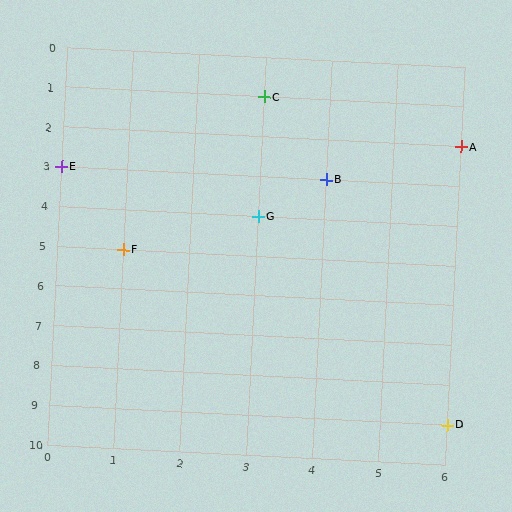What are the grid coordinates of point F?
Point F is at grid coordinates (1, 5).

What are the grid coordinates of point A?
Point A is at grid coordinates (6, 2).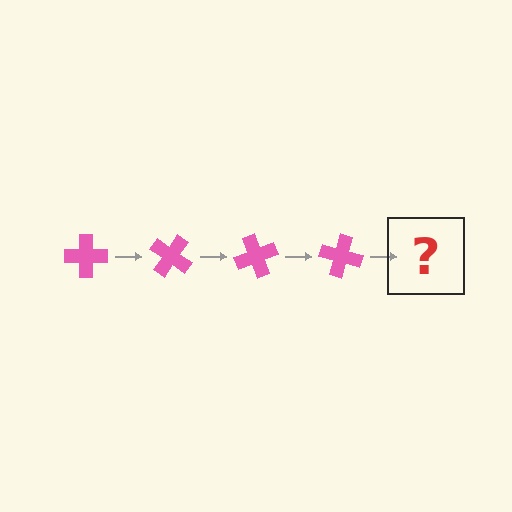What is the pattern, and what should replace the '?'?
The pattern is that the cross rotates 35 degrees each step. The '?' should be a pink cross rotated 140 degrees.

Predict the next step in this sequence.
The next step is a pink cross rotated 140 degrees.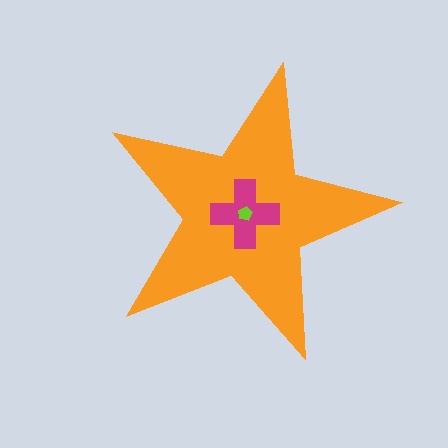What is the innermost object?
The lime pentagon.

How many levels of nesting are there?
3.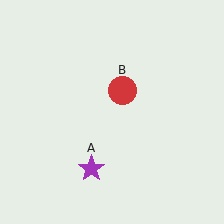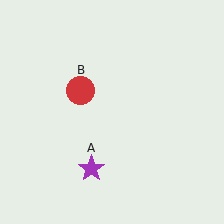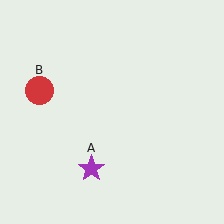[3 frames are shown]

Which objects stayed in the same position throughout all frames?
Purple star (object A) remained stationary.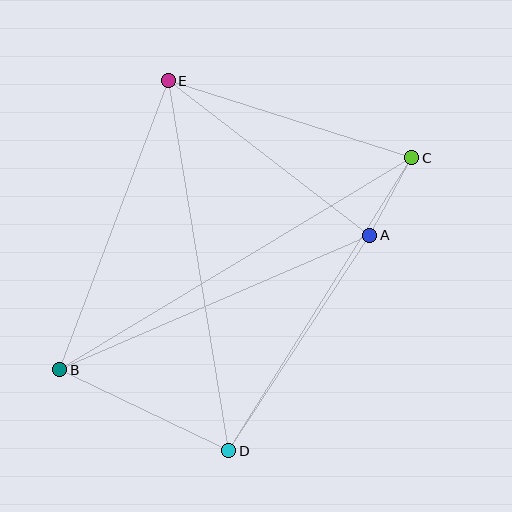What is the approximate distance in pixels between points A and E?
The distance between A and E is approximately 254 pixels.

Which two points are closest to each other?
Points A and C are closest to each other.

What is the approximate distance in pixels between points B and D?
The distance between B and D is approximately 187 pixels.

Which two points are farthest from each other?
Points B and C are farthest from each other.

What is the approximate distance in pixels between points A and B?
The distance between A and B is approximately 338 pixels.